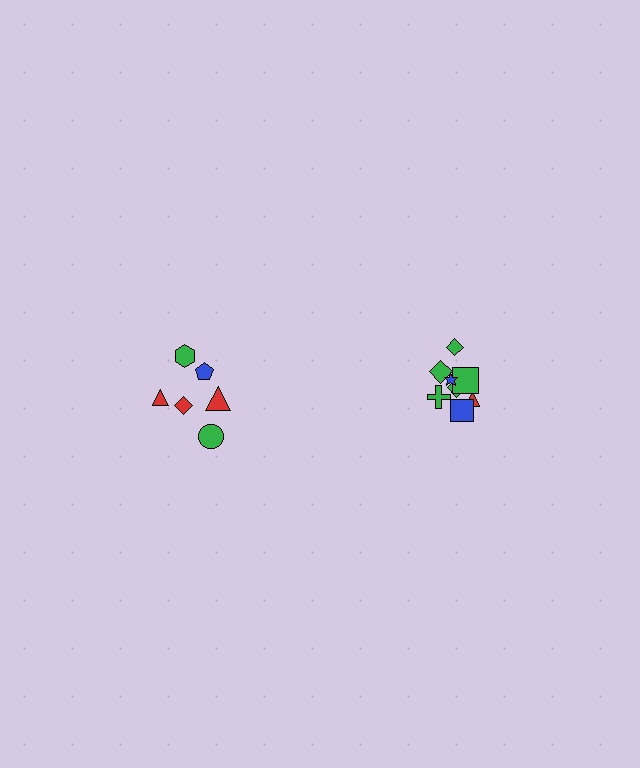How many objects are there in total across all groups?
There are 14 objects.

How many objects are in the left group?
There are 6 objects.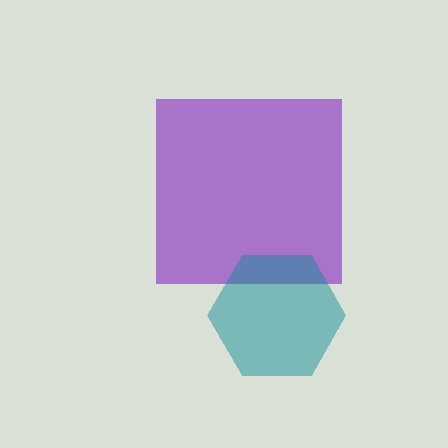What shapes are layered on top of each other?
The layered shapes are: a purple square, a teal hexagon.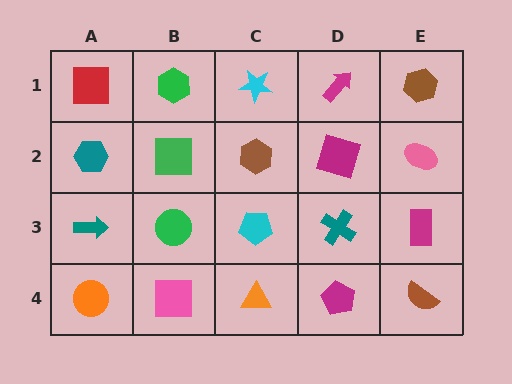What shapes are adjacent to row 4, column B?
A green circle (row 3, column B), an orange circle (row 4, column A), an orange triangle (row 4, column C).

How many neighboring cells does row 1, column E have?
2.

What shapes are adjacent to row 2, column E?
A brown hexagon (row 1, column E), a magenta rectangle (row 3, column E), a magenta square (row 2, column D).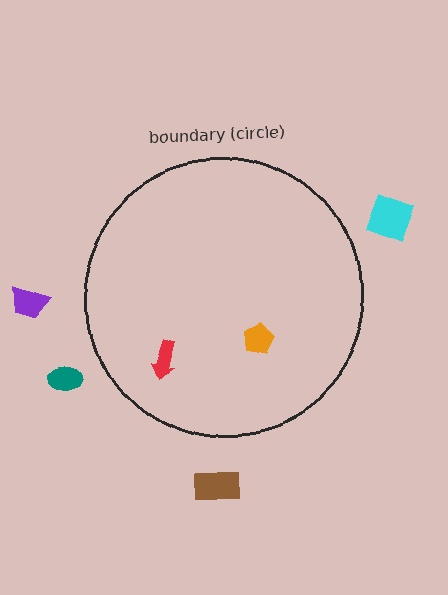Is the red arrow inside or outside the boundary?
Inside.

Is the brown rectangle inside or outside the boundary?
Outside.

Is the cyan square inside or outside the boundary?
Outside.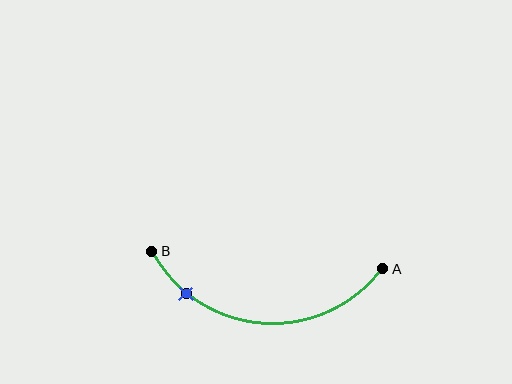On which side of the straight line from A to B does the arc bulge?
The arc bulges below the straight line connecting A and B.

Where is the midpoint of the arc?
The arc midpoint is the point on the curve farthest from the straight line joining A and B. It sits below that line.